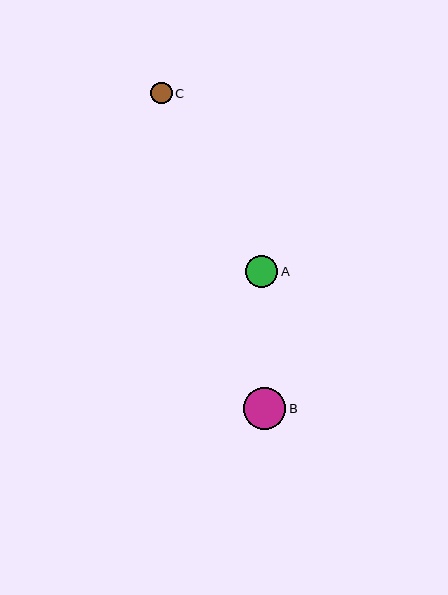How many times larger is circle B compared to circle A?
Circle B is approximately 1.3 times the size of circle A.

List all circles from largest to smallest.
From largest to smallest: B, A, C.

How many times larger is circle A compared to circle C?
Circle A is approximately 1.5 times the size of circle C.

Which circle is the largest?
Circle B is the largest with a size of approximately 42 pixels.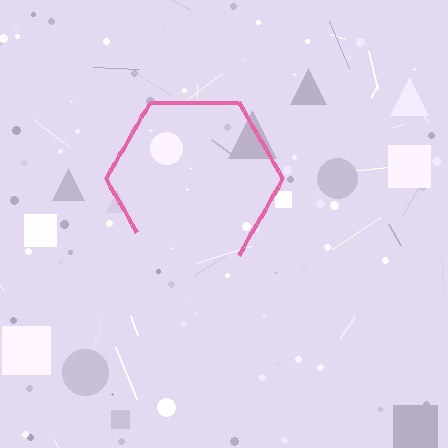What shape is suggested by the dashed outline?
The dashed outline suggests a hexagon.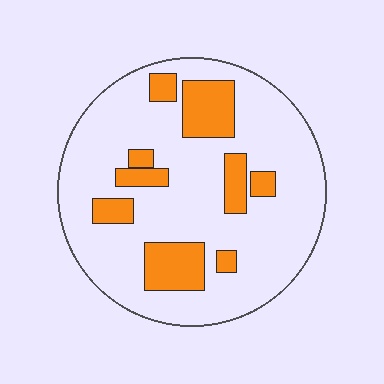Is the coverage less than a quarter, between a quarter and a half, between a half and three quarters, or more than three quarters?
Less than a quarter.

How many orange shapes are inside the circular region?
9.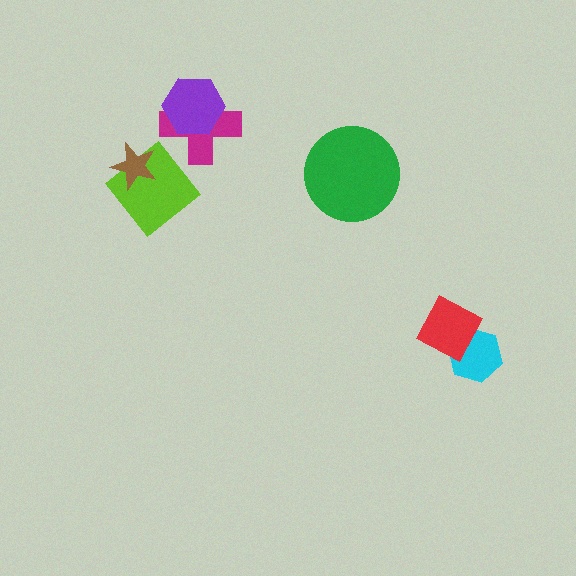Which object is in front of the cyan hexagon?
The red diamond is in front of the cyan hexagon.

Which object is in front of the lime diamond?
The brown star is in front of the lime diamond.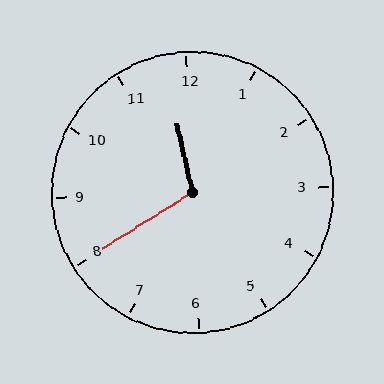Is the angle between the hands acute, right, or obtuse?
It is obtuse.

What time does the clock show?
11:40.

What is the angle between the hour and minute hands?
Approximately 110 degrees.